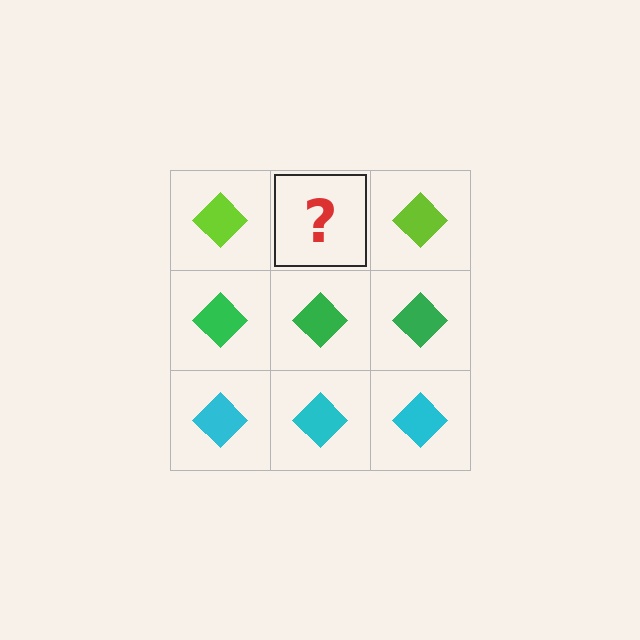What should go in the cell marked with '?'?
The missing cell should contain a lime diamond.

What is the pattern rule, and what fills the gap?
The rule is that each row has a consistent color. The gap should be filled with a lime diamond.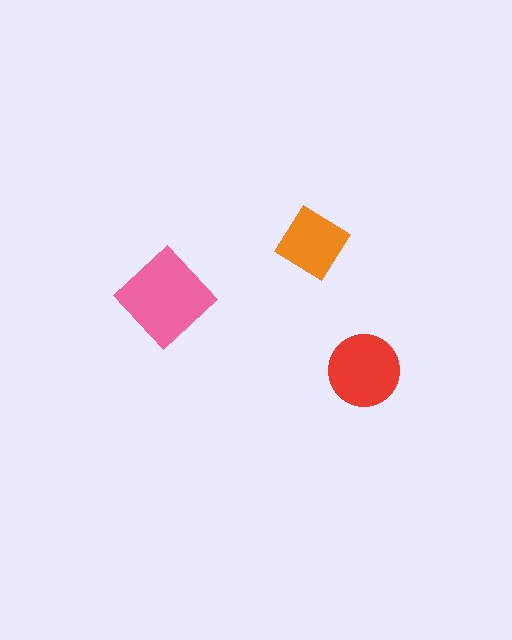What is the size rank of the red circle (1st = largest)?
2nd.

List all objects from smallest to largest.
The orange diamond, the red circle, the pink diamond.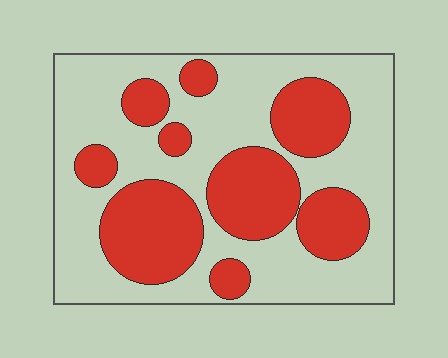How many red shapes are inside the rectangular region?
9.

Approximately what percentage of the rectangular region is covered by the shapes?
Approximately 35%.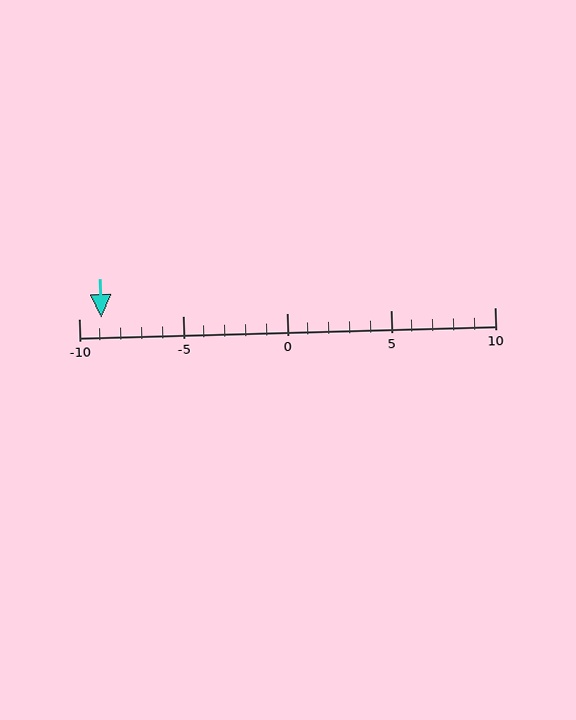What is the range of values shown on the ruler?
The ruler shows values from -10 to 10.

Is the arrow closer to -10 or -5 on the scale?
The arrow is closer to -10.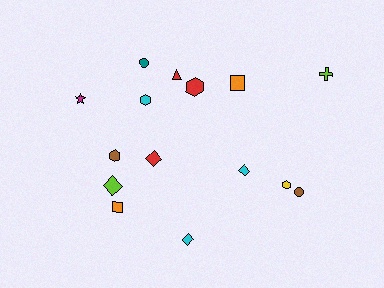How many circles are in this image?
There are 2 circles.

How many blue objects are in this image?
There are no blue objects.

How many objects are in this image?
There are 15 objects.